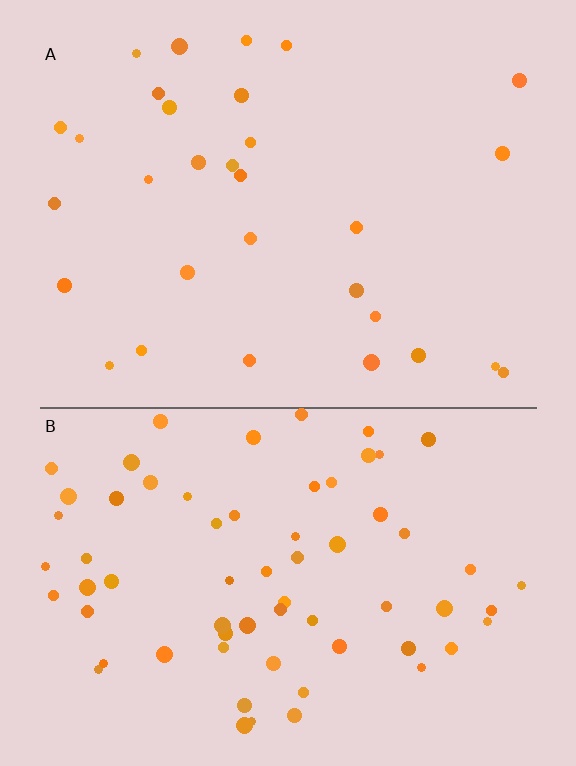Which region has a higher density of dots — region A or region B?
B (the bottom).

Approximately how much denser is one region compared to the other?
Approximately 2.2× — region B over region A.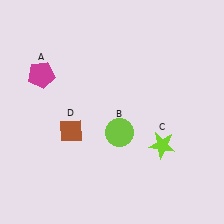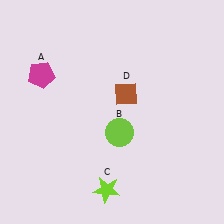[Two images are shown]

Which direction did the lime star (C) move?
The lime star (C) moved left.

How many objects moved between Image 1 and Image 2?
2 objects moved between the two images.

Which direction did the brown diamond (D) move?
The brown diamond (D) moved right.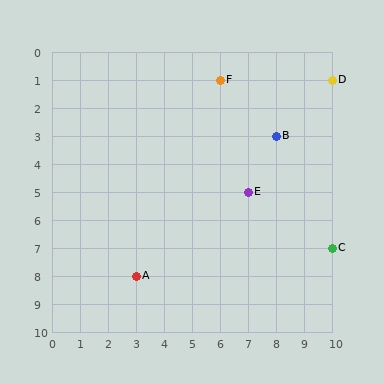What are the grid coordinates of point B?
Point B is at grid coordinates (8, 3).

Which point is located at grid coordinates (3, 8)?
Point A is at (3, 8).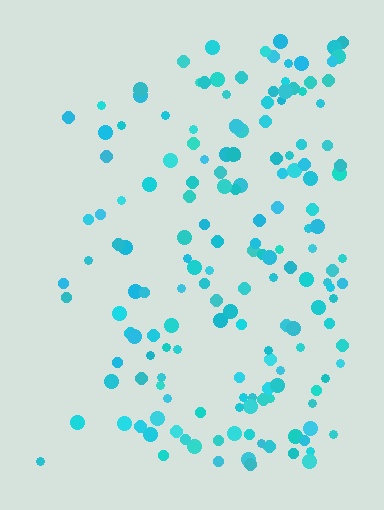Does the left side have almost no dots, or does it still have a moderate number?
Still a moderate number, just noticeably fewer than the right.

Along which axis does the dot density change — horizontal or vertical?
Horizontal.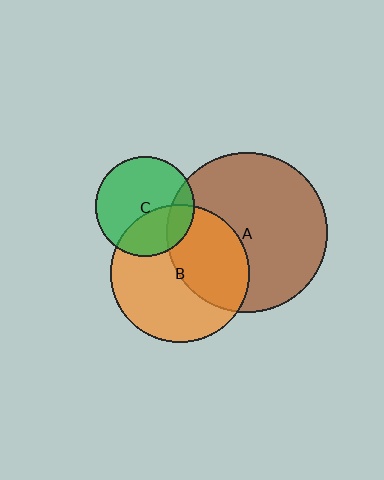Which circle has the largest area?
Circle A (brown).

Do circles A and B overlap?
Yes.